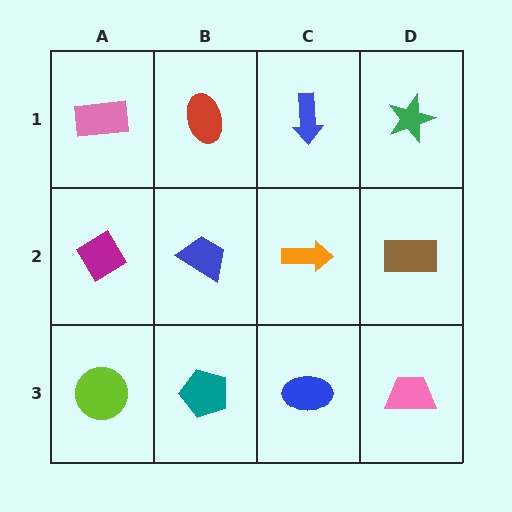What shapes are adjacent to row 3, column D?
A brown rectangle (row 2, column D), a blue ellipse (row 3, column C).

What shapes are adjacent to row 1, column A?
A magenta diamond (row 2, column A), a red ellipse (row 1, column B).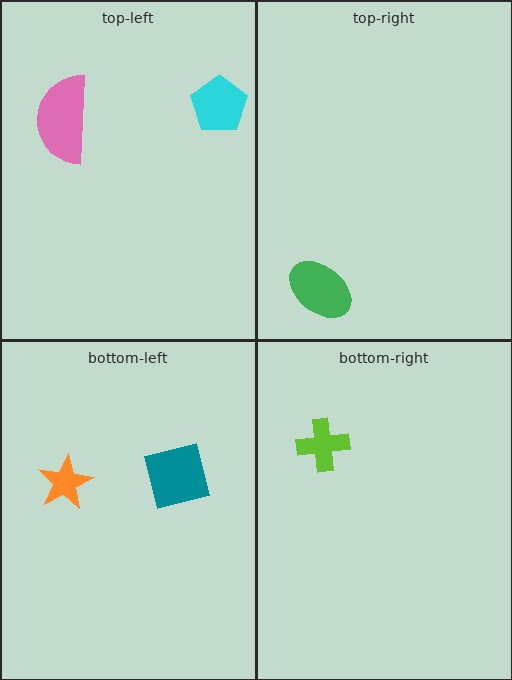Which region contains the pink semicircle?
The top-left region.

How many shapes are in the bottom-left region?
2.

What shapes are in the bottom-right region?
The lime cross.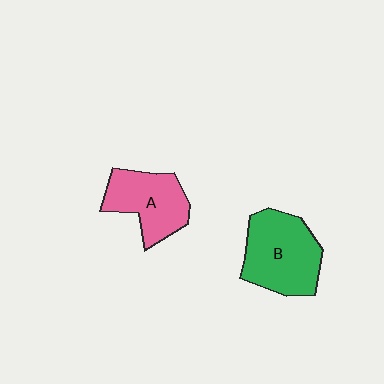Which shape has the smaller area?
Shape A (pink).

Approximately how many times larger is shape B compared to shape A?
Approximately 1.2 times.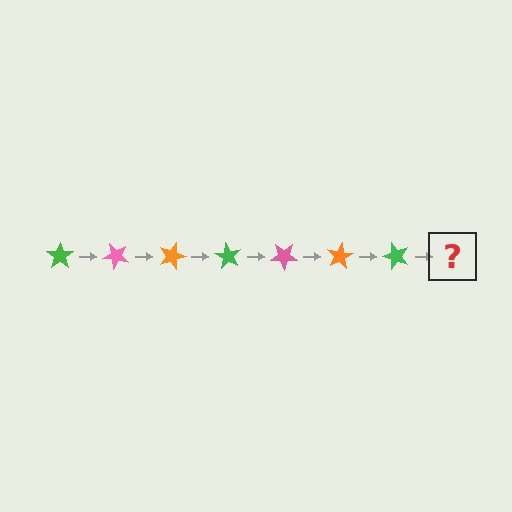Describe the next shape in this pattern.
It should be a pink star, rotated 315 degrees from the start.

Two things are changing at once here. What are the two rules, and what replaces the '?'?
The two rules are that it rotates 45 degrees each step and the color cycles through green, pink, and orange. The '?' should be a pink star, rotated 315 degrees from the start.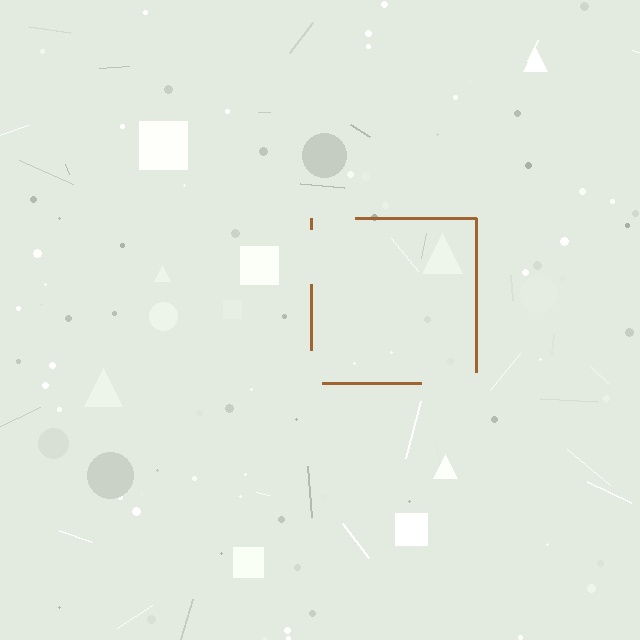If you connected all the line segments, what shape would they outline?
They would outline a square.